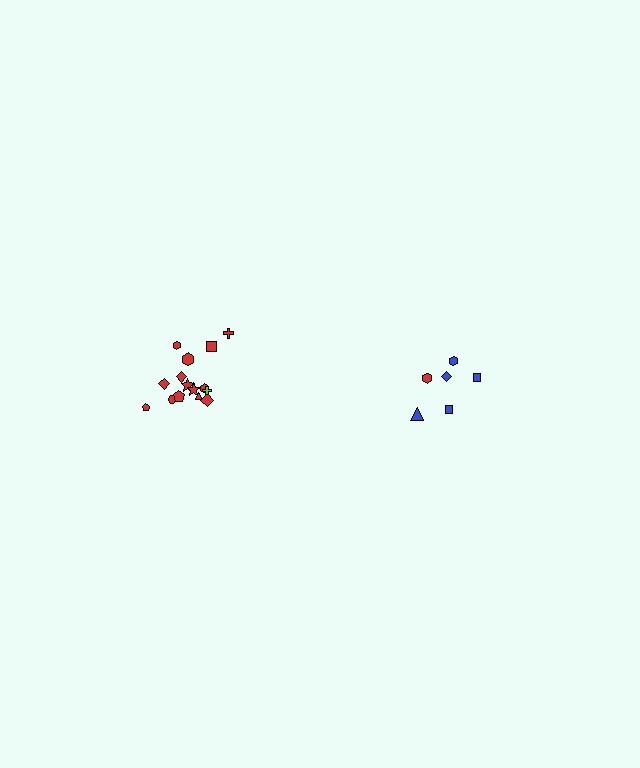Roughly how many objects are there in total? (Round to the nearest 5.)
Roughly 20 objects in total.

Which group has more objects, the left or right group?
The left group.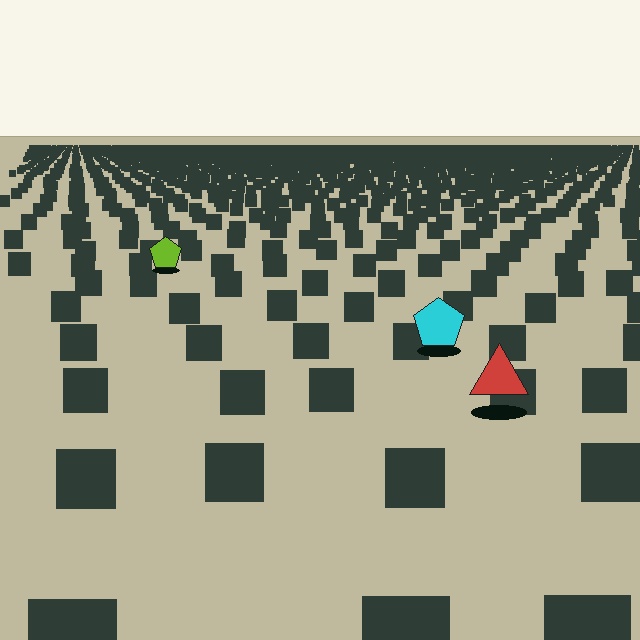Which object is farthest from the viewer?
The lime pentagon is farthest from the viewer. It appears smaller and the ground texture around it is denser.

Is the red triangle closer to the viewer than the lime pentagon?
Yes. The red triangle is closer — you can tell from the texture gradient: the ground texture is coarser near it.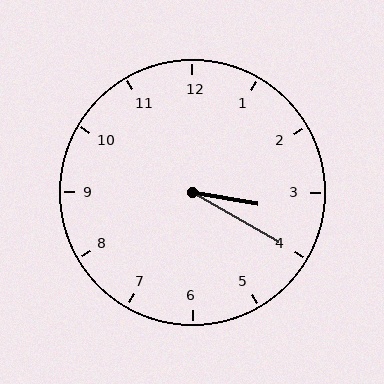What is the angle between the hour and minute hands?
Approximately 20 degrees.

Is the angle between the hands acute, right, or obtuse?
It is acute.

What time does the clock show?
3:20.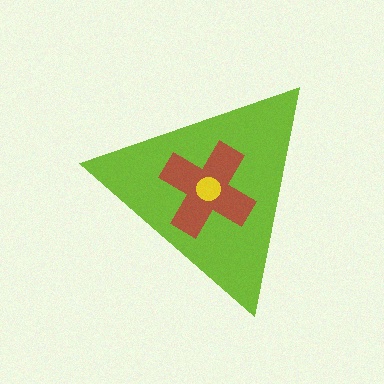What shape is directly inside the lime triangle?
The brown cross.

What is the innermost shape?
The yellow circle.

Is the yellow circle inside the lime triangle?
Yes.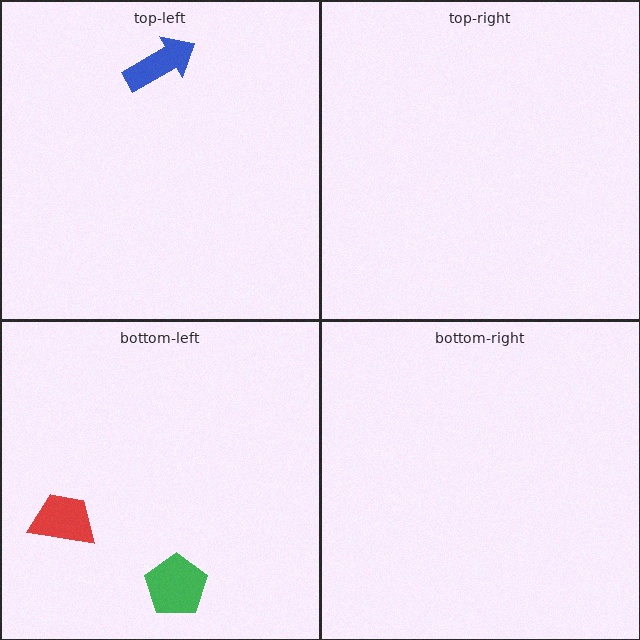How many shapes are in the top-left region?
1.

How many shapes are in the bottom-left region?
2.